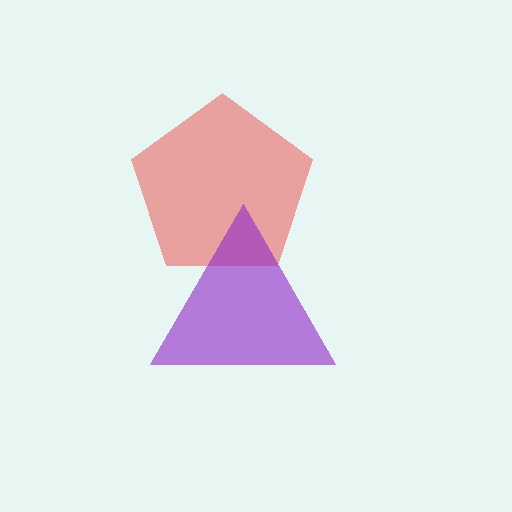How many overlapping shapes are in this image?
There are 2 overlapping shapes in the image.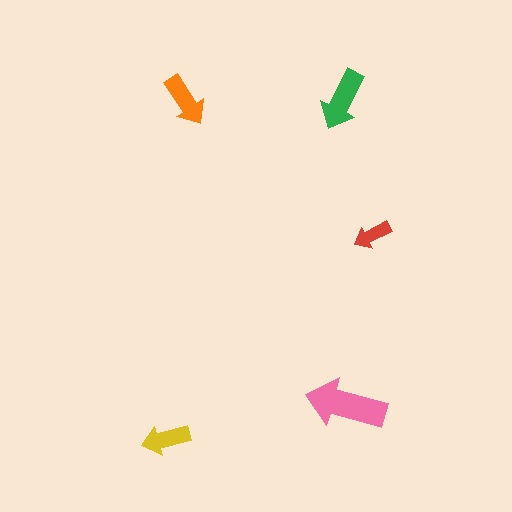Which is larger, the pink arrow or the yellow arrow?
The pink one.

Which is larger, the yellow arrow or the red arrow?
The yellow one.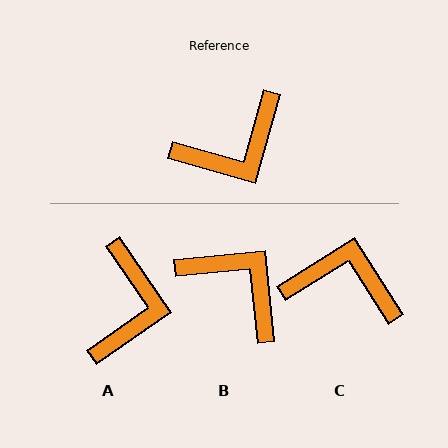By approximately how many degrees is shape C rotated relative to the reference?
Approximately 138 degrees counter-clockwise.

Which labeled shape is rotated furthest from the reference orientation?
C, about 138 degrees away.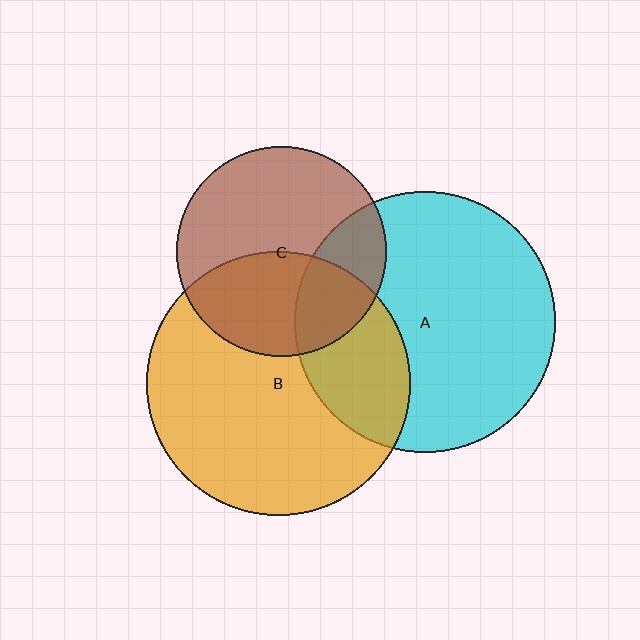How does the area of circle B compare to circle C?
Approximately 1.6 times.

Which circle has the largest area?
Circle B (orange).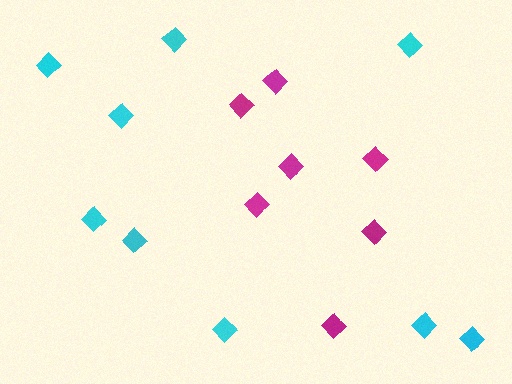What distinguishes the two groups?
There are 2 groups: one group of magenta diamonds (7) and one group of cyan diamonds (9).